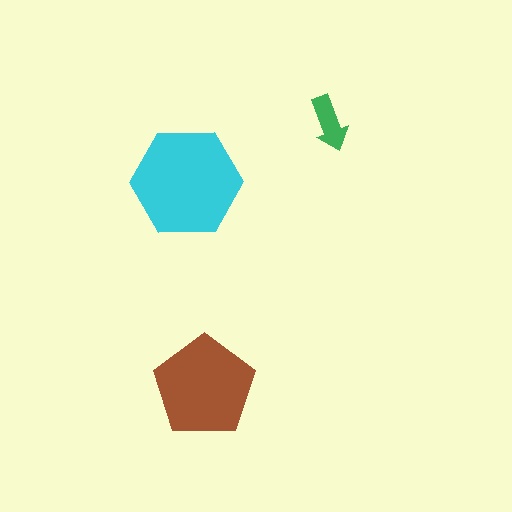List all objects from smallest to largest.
The green arrow, the brown pentagon, the cyan hexagon.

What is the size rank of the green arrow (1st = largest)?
3rd.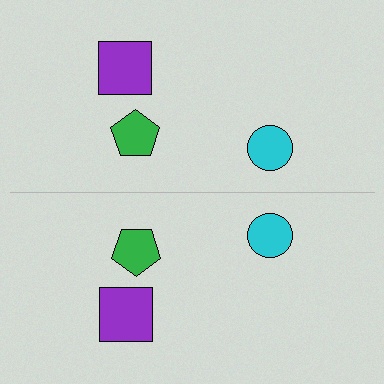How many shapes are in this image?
There are 6 shapes in this image.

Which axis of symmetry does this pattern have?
The pattern has a horizontal axis of symmetry running through the center of the image.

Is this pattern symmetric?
Yes, this pattern has bilateral (reflection) symmetry.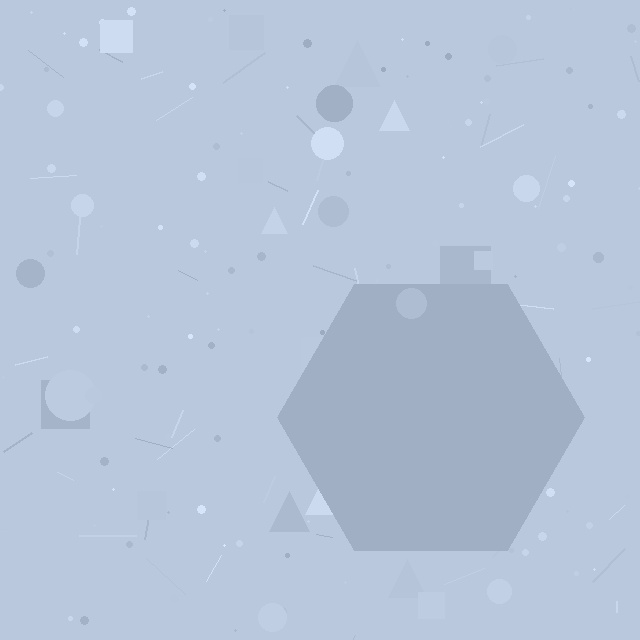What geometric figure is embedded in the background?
A hexagon is embedded in the background.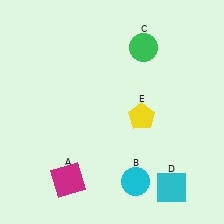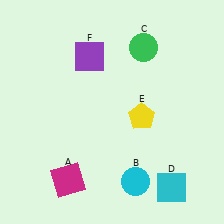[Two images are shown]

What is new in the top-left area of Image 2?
A purple square (F) was added in the top-left area of Image 2.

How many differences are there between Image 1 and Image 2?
There is 1 difference between the two images.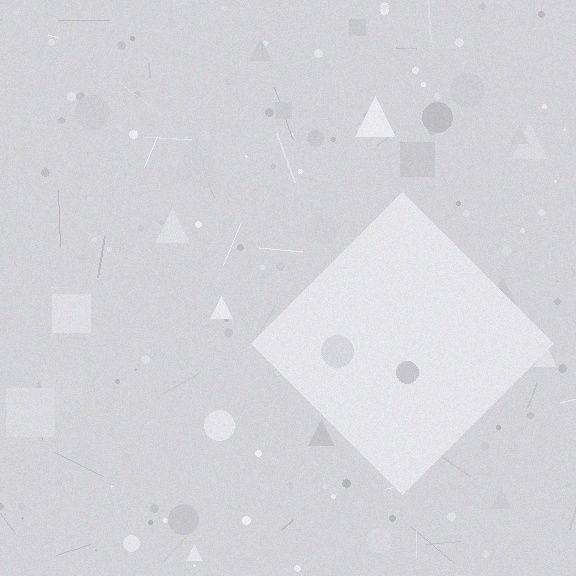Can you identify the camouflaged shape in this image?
The camouflaged shape is a diamond.